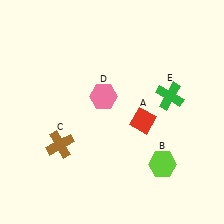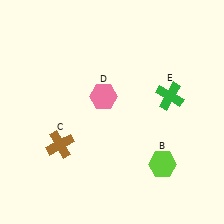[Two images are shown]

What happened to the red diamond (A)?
The red diamond (A) was removed in Image 2. It was in the bottom-right area of Image 1.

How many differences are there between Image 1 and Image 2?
There is 1 difference between the two images.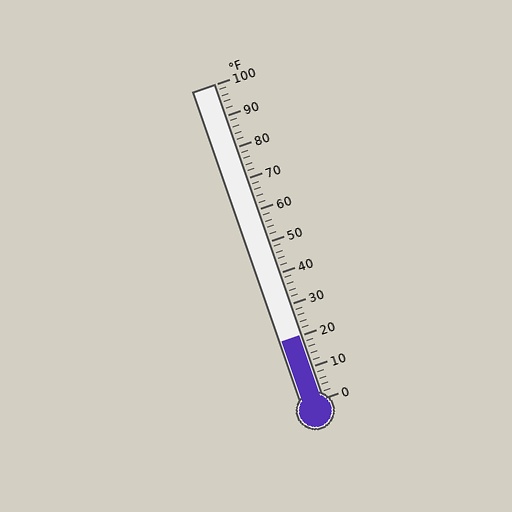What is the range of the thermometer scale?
The thermometer scale ranges from 0°F to 100°F.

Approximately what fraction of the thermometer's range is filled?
The thermometer is filled to approximately 20% of its range.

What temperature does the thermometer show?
The thermometer shows approximately 20°F.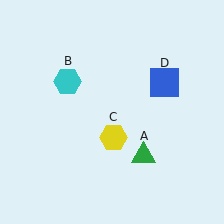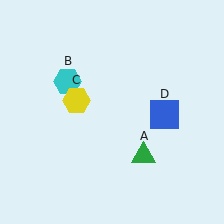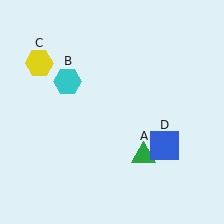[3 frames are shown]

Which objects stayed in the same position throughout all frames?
Green triangle (object A) and cyan hexagon (object B) remained stationary.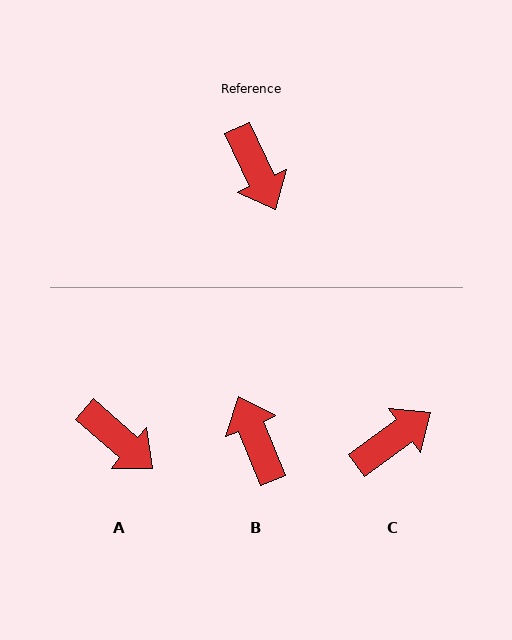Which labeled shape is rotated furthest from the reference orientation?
B, about 177 degrees away.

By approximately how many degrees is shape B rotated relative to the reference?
Approximately 177 degrees counter-clockwise.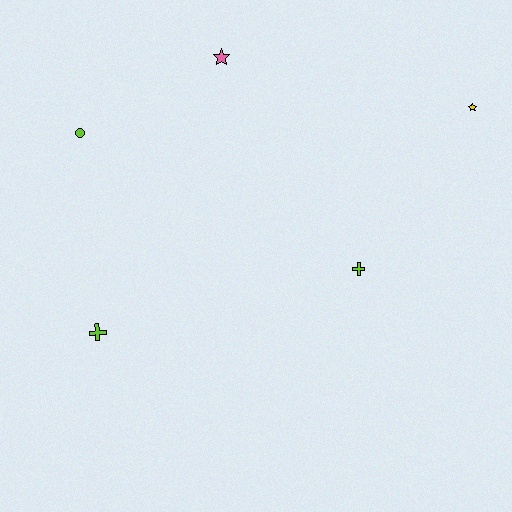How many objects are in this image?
There are 5 objects.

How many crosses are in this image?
There are 2 crosses.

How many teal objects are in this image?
There are no teal objects.